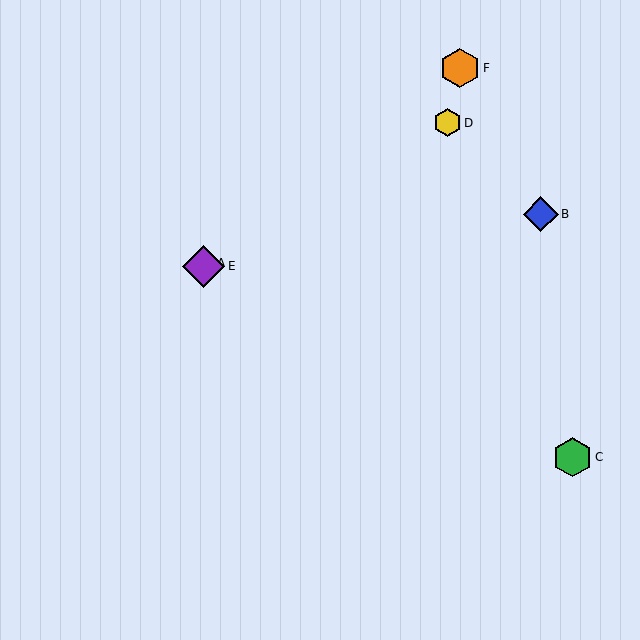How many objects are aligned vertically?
2 objects (A, E) are aligned vertically.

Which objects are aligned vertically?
Objects A, E are aligned vertically.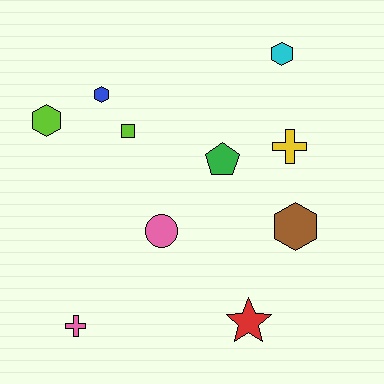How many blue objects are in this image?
There is 1 blue object.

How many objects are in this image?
There are 10 objects.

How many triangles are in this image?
There are no triangles.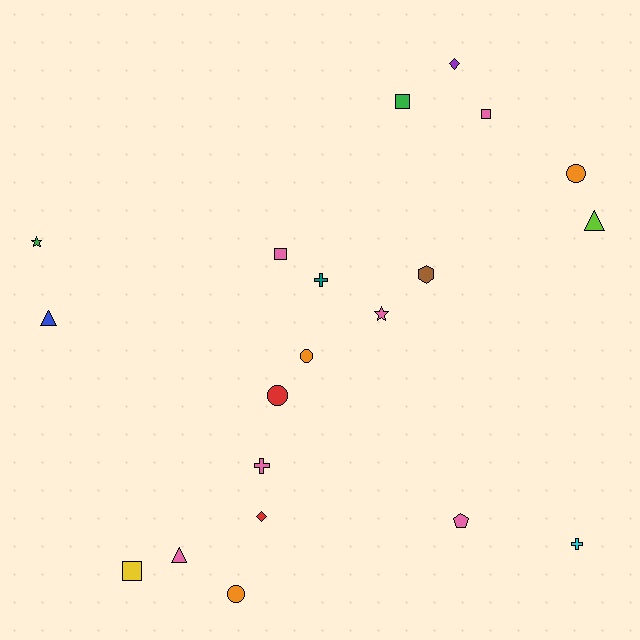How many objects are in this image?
There are 20 objects.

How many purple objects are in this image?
There is 1 purple object.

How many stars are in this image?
There are 2 stars.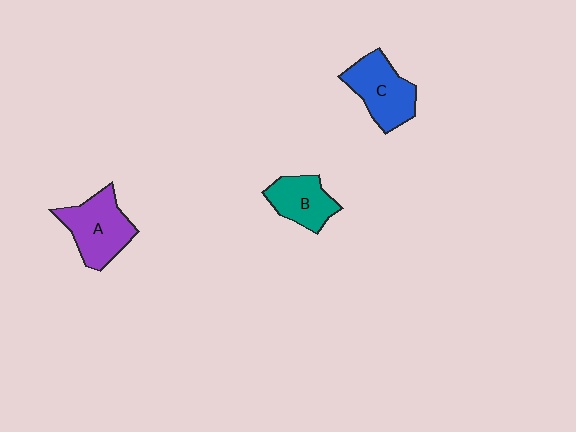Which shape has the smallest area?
Shape B (teal).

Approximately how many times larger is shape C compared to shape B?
Approximately 1.3 times.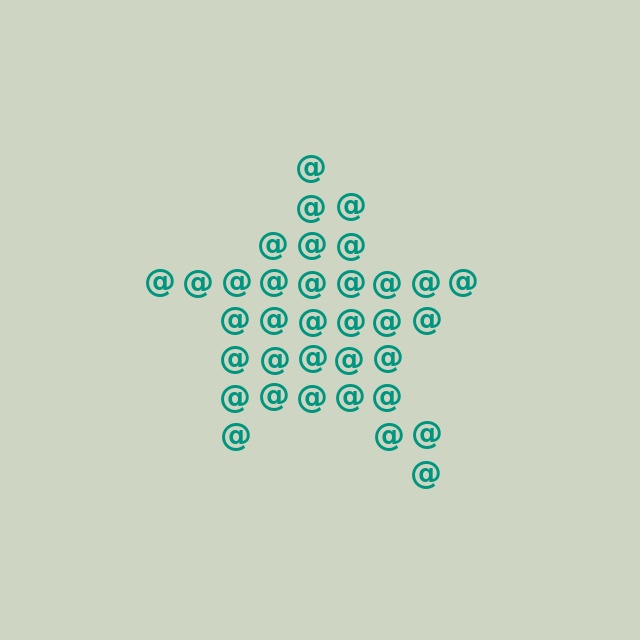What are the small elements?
The small elements are at signs.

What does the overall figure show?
The overall figure shows a star.